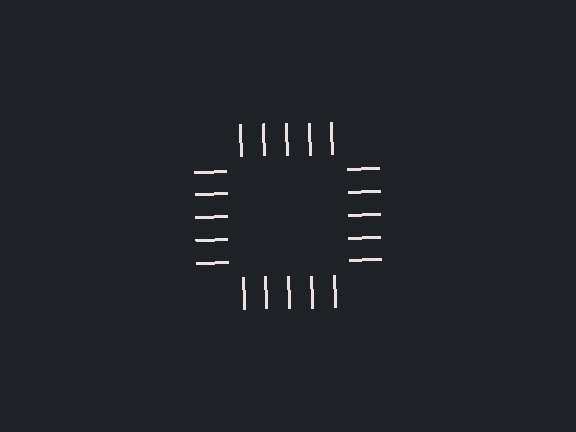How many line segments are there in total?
20 — 5 along each of the 4 edges.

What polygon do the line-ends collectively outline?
An illusory square — the line segments terminate on its edges but no continuous stroke is drawn.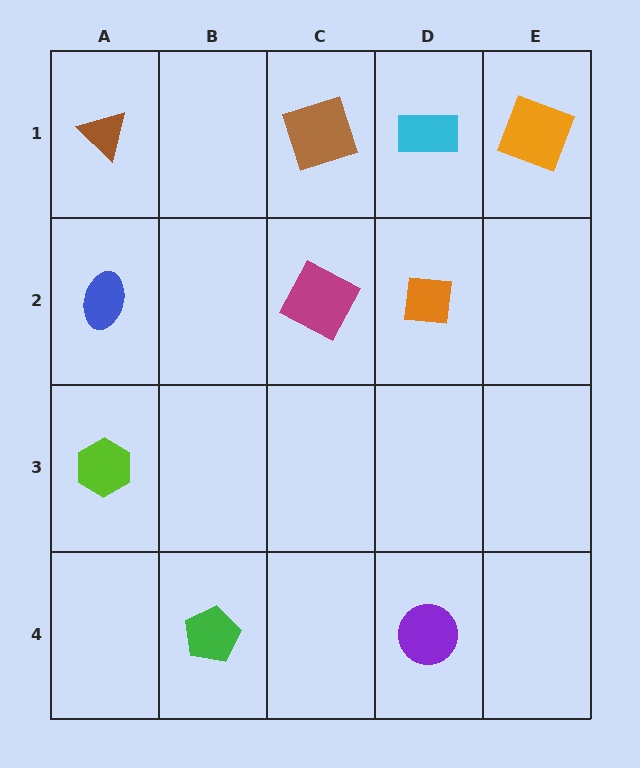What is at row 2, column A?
A blue ellipse.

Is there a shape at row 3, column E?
No, that cell is empty.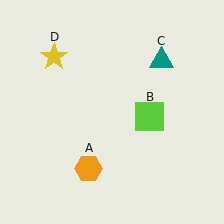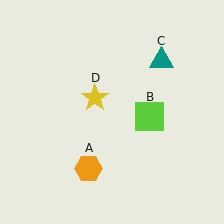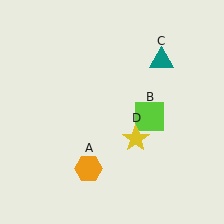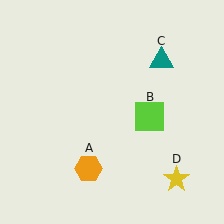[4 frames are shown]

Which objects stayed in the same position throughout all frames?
Orange hexagon (object A) and lime square (object B) and teal triangle (object C) remained stationary.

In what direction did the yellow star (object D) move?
The yellow star (object D) moved down and to the right.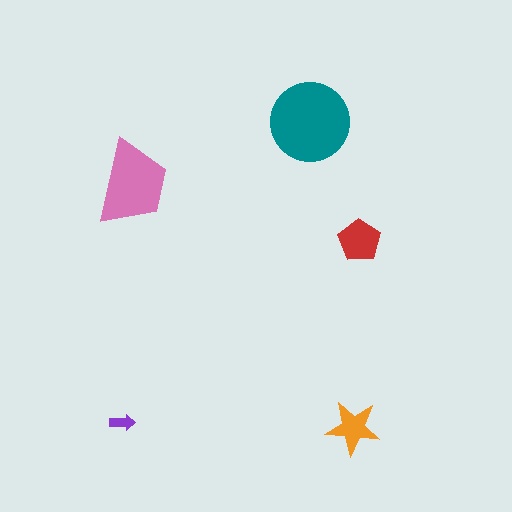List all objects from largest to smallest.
The teal circle, the pink trapezoid, the red pentagon, the orange star, the purple arrow.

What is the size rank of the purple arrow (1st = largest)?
5th.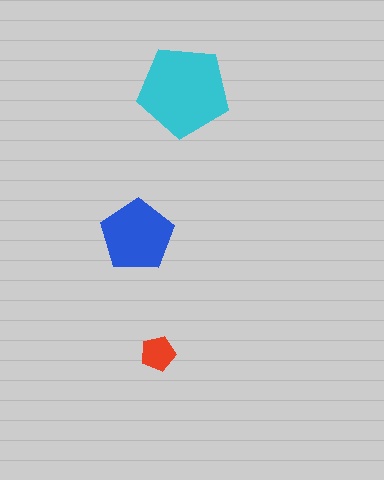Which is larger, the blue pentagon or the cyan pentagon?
The cyan one.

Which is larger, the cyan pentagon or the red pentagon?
The cyan one.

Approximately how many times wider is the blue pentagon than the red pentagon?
About 2 times wider.